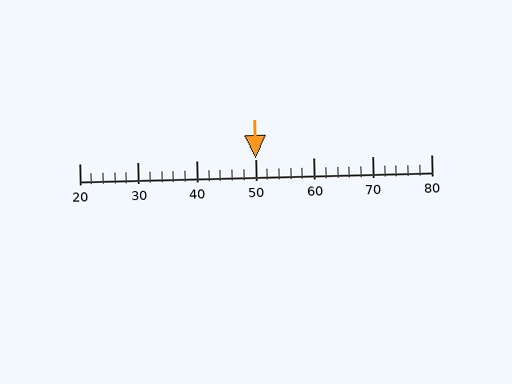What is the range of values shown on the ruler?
The ruler shows values from 20 to 80.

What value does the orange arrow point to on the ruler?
The orange arrow points to approximately 50.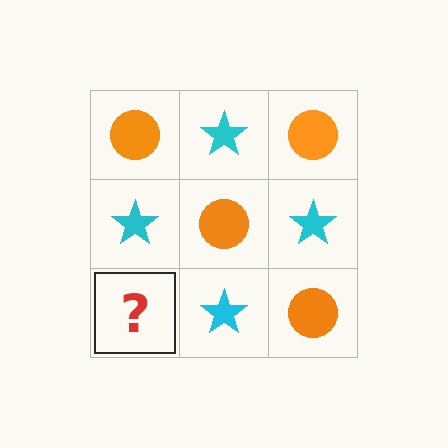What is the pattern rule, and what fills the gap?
The rule is that it alternates orange circle and cyan star in a checkerboard pattern. The gap should be filled with an orange circle.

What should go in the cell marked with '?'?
The missing cell should contain an orange circle.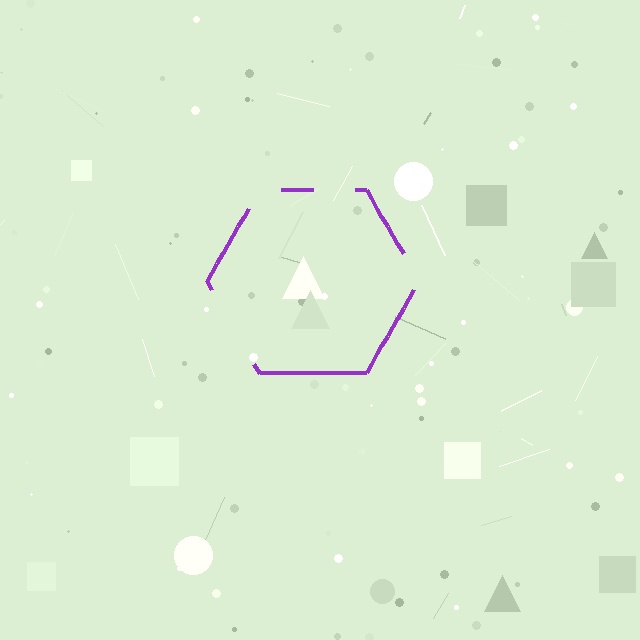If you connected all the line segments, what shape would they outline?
They would outline a hexagon.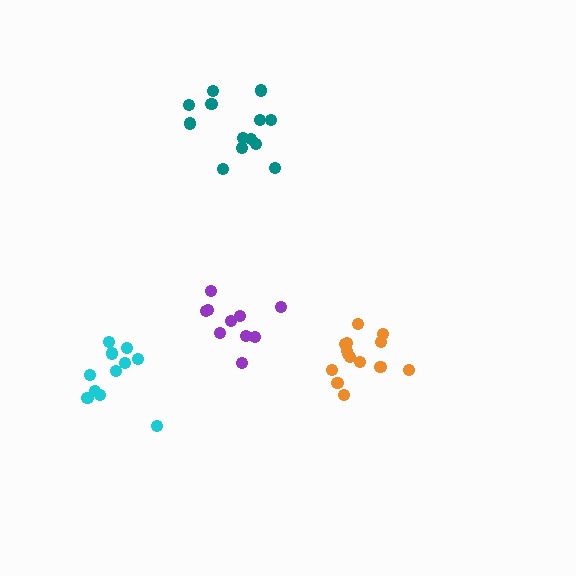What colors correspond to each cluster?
The clusters are colored: purple, teal, orange, cyan.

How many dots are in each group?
Group 1: 10 dots, Group 2: 13 dots, Group 3: 14 dots, Group 4: 11 dots (48 total).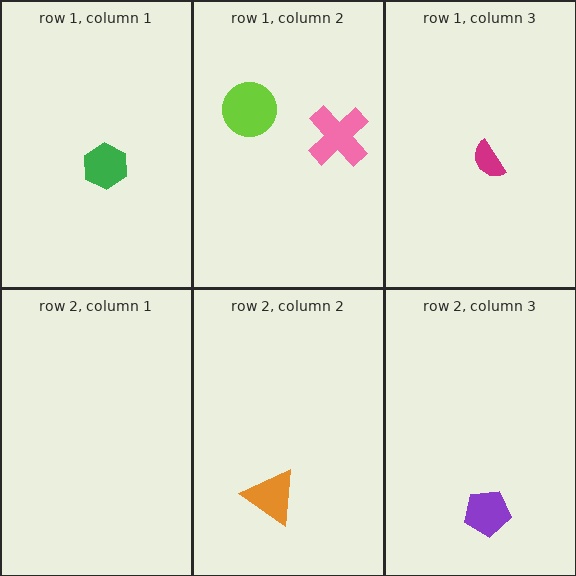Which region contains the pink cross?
The row 1, column 2 region.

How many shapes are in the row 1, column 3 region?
1.